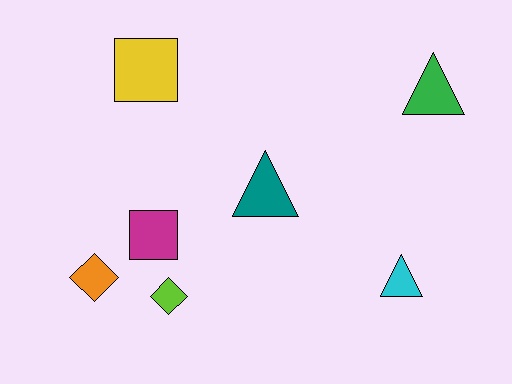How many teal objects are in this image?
There is 1 teal object.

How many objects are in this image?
There are 7 objects.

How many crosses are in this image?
There are no crosses.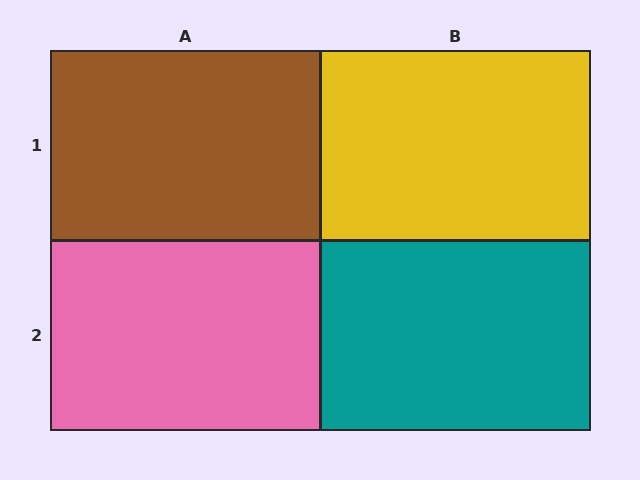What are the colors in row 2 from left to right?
Pink, teal.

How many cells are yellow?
1 cell is yellow.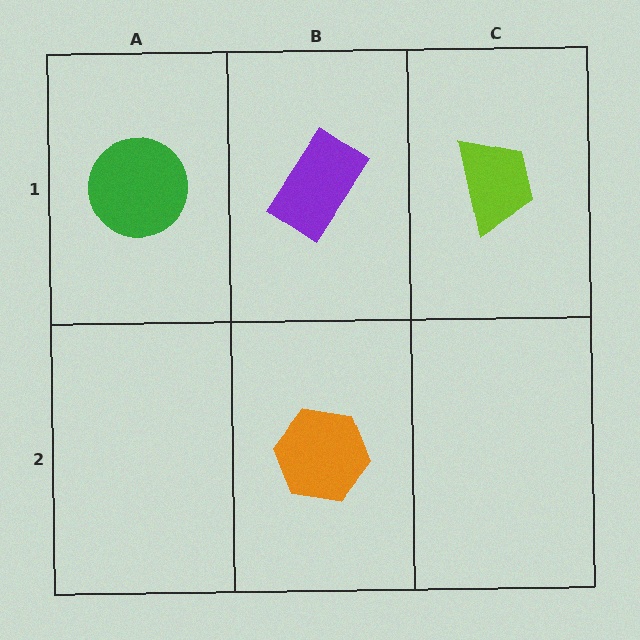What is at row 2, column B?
An orange hexagon.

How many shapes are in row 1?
3 shapes.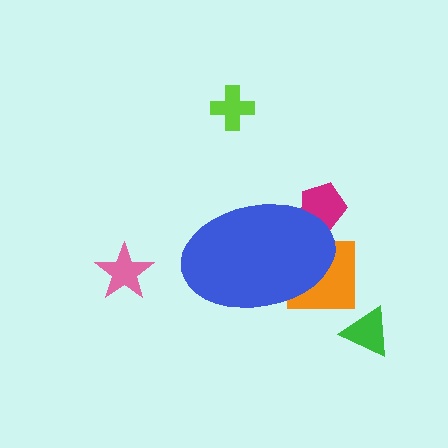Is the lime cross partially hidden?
No, the lime cross is fully visible.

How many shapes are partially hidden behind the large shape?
2 shapes are partially hidden.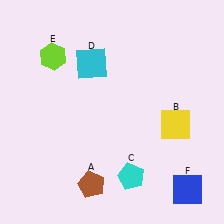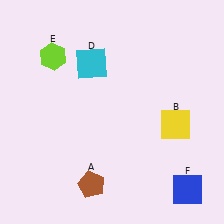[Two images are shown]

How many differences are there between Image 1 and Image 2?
There is 1 difference between the two images.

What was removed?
The cyan pentagon (C) was removed in Image 2.